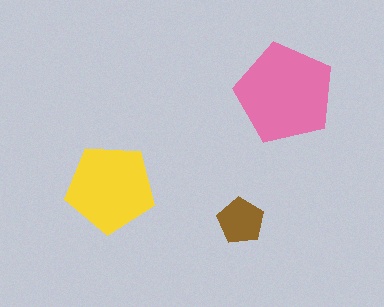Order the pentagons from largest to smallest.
the pink one, the yellow one, the brown one.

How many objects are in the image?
There are 3 objects in the image.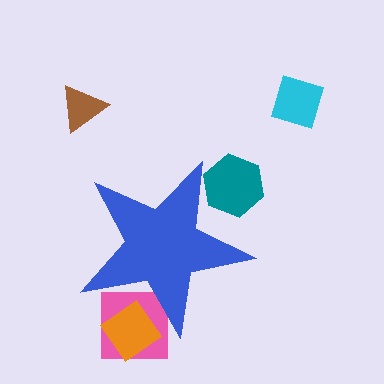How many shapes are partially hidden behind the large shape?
3 shapes are partially hidden.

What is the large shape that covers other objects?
A blue star.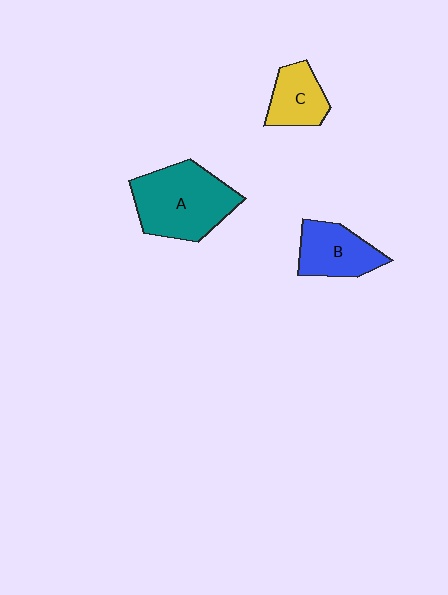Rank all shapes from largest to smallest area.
From largest to smallest: A (teal), B (blue), C (yellow).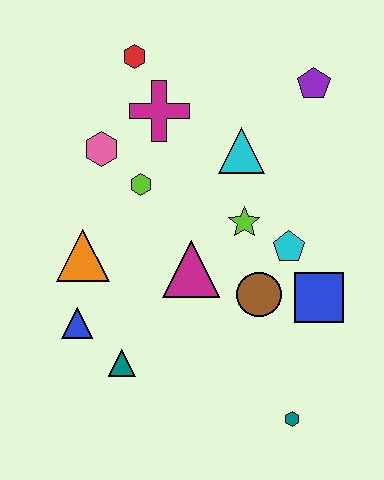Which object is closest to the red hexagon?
The magenta cross is closest to the red hexagon.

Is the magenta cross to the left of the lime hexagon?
No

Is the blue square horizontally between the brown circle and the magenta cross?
No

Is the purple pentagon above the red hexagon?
No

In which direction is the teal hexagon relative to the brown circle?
The teal hexagon is below the brown circle.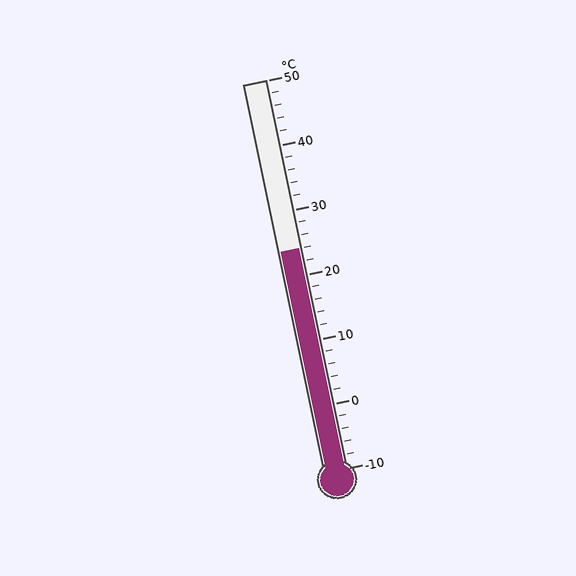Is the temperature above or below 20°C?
The temperature is above 20°C.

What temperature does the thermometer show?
The thermometer shows approximately 24°C.